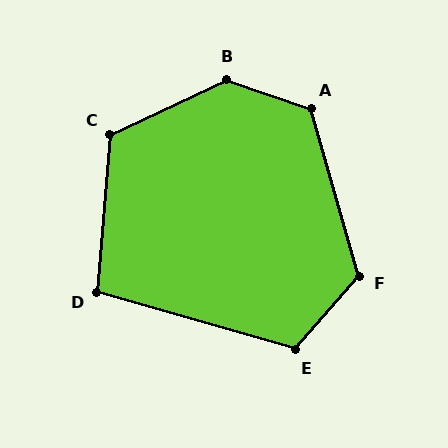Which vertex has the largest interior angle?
B, at approximately 135 degrees.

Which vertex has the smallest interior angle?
D, at approximately 101 degrees.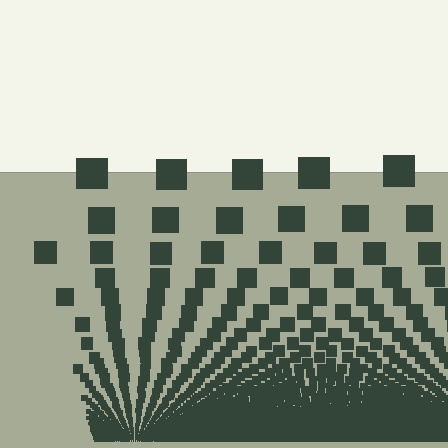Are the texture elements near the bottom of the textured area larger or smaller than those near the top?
Smaller. The gradient is inverted — elements near the bottom are smaller and denser.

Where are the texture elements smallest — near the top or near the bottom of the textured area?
Near the bottom.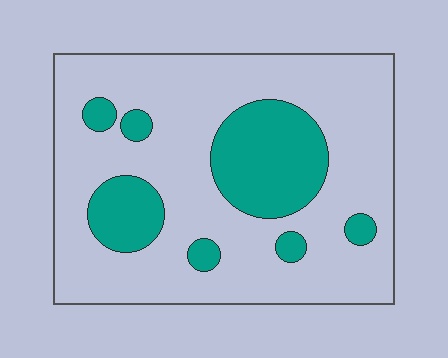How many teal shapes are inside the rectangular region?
7.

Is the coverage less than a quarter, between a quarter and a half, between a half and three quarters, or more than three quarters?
Less than a quarter.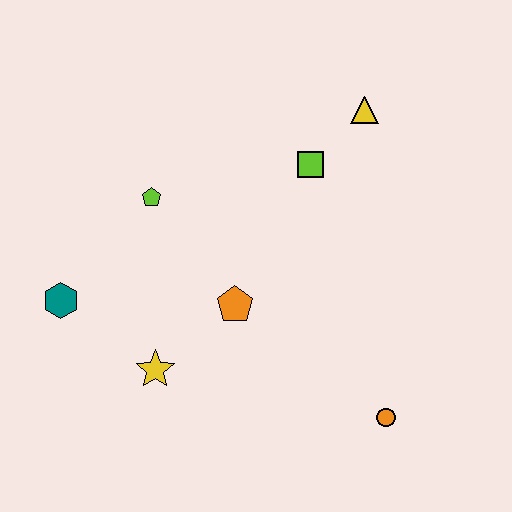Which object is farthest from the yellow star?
The yellow triangle is farthest from the yellow star.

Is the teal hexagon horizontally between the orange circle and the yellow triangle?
No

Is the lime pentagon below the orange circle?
No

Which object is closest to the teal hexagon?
The yellow star is closest to the teal hexagon.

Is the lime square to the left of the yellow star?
No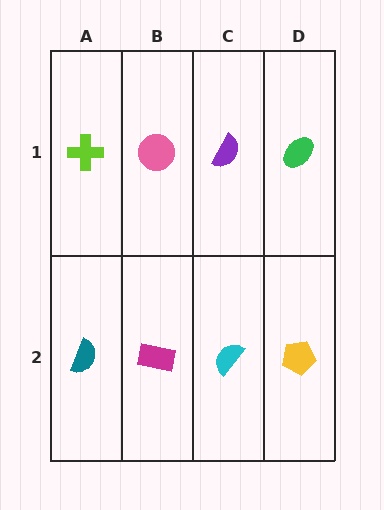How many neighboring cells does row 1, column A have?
2.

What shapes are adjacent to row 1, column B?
A magenta rectangle (row 2, column B), a lime cross (row 1, column A), a purple semicircle (row 1, column C).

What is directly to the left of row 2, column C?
A magenta rectangle.